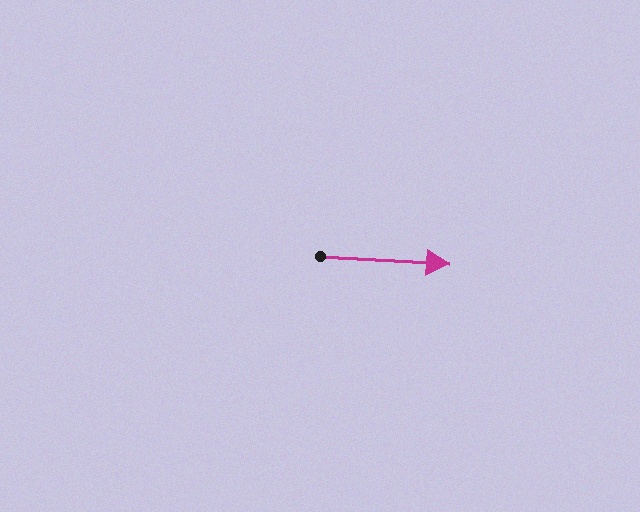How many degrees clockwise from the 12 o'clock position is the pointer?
Approximately 93 degrees.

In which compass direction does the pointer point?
East.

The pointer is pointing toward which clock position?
Roughly 3 o'clock.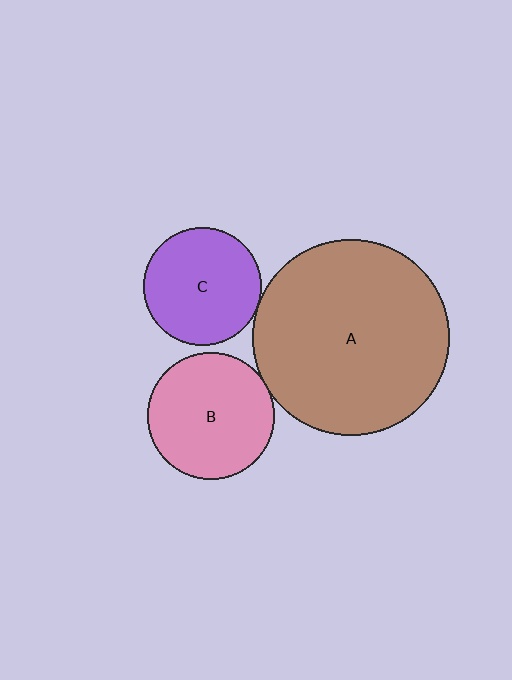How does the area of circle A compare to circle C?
Approximately 2.8 times.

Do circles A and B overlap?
Yes.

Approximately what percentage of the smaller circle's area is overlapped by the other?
Approximately 5%.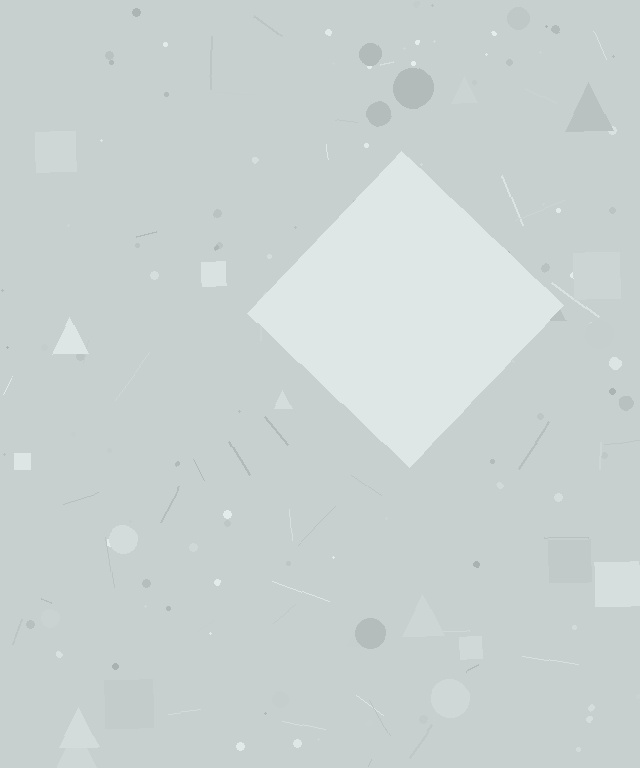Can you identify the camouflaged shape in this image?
The camouflaged shape is a diamond.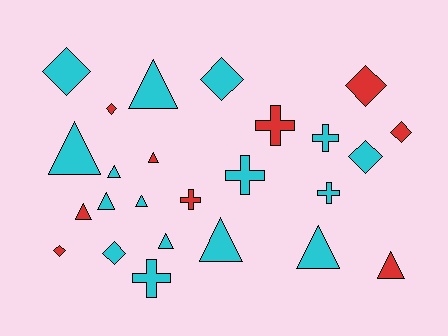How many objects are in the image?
There are 25 objects.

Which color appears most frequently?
Cyan, with 16 objects.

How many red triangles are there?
There are 3 red triangles.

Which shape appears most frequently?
Triangle, with 11 objects.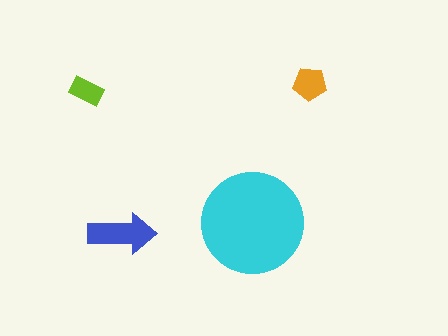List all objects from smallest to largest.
The lime rectangle, the orange pentagon, the blue arrow, the cyan circle.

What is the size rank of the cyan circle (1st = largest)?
1st.